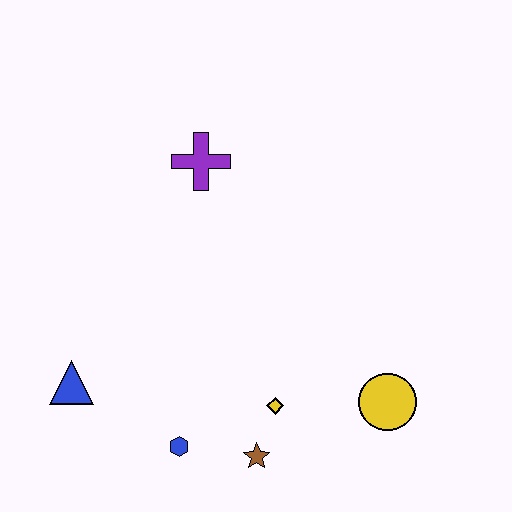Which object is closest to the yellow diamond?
The brown star is closest to the yellow diamond.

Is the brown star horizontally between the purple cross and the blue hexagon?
No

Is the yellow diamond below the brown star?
No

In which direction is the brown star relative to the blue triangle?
The brown star is to the right of the blue triangle.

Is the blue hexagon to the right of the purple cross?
No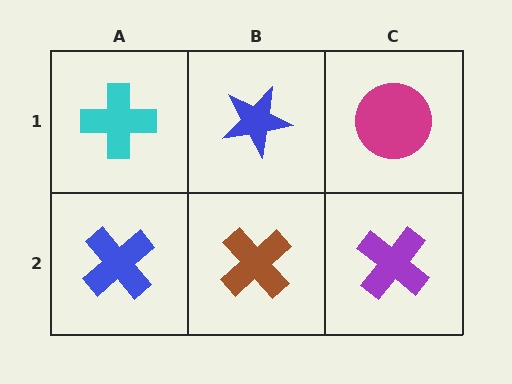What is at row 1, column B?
A blue star.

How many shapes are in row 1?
3 shapes.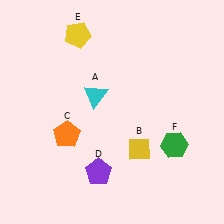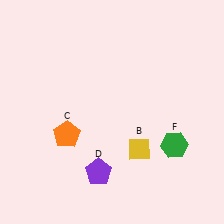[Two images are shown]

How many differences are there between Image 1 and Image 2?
There are 2 differences between the two images.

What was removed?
The yellow pentagon (E), the cyan triangle (A) were removed in Image 2.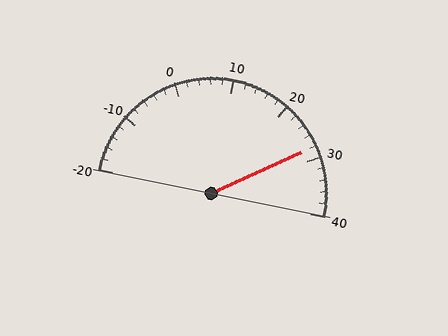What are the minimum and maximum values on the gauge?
The gauge ranges from -20 to 40.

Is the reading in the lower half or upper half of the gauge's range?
The reading is in the upper half of the range (-20 to 40).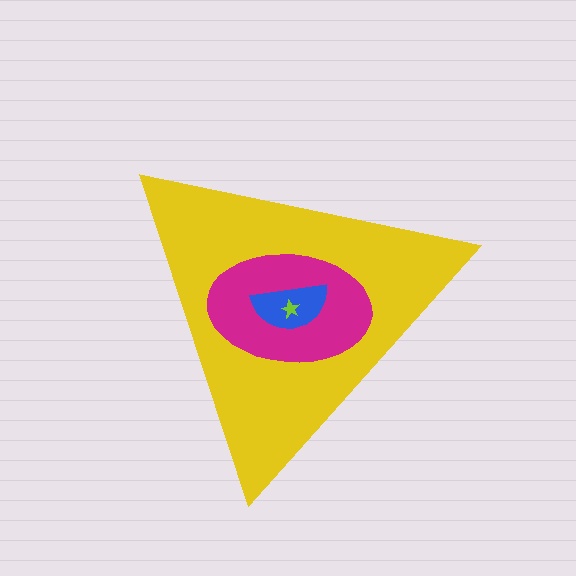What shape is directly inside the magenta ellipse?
The blue semicircle.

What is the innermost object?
The lime star.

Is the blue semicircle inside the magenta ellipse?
Yes.